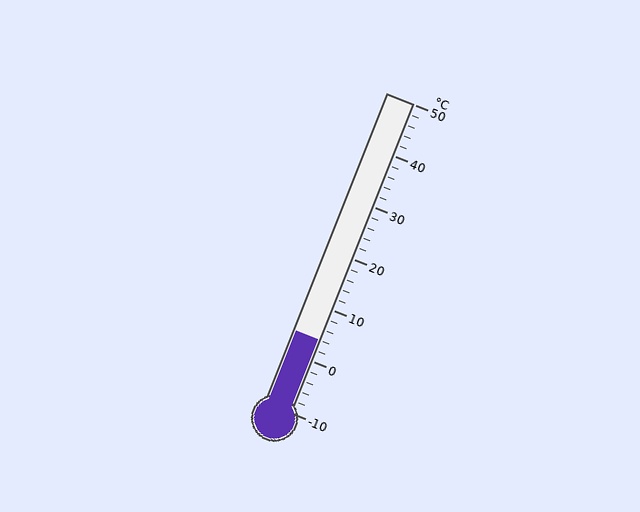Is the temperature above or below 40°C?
The temperature is below 40°C.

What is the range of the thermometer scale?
The thermometer scale ranges from -10°C to 50°C.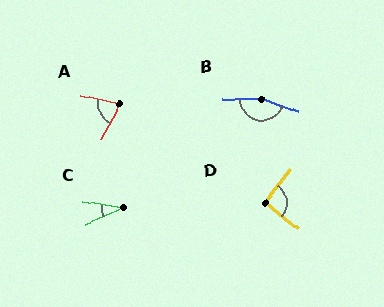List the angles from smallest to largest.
C (33°), A (75°), D (91°), B (162°).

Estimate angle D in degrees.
Approximately 91 degrees.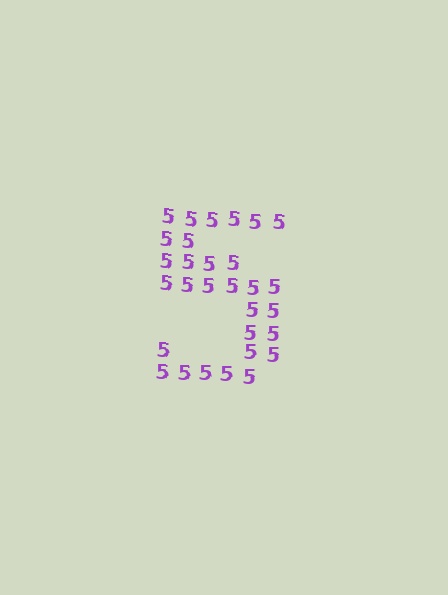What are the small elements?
The small elements are digit 5's.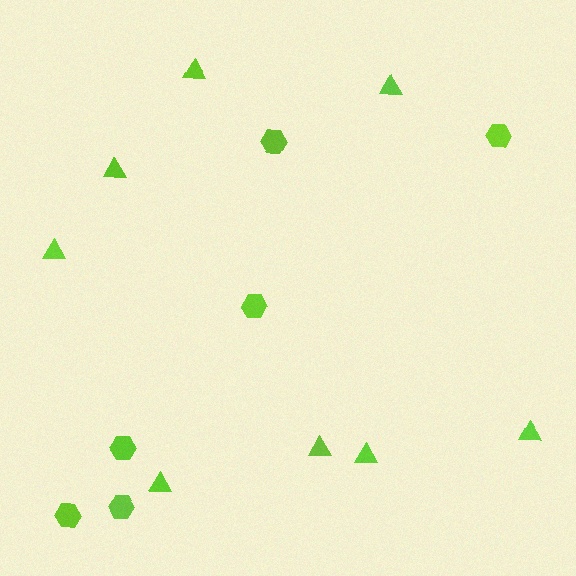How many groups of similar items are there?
There are 2 groups: one group of hexagons (6) and one group of triangles (8).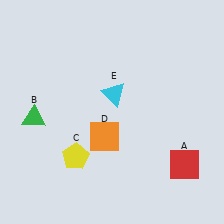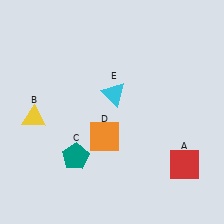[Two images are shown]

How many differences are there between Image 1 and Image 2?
There are 2 differences between the two images.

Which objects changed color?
B changed from green to yellow. C changed from yellow to teal.